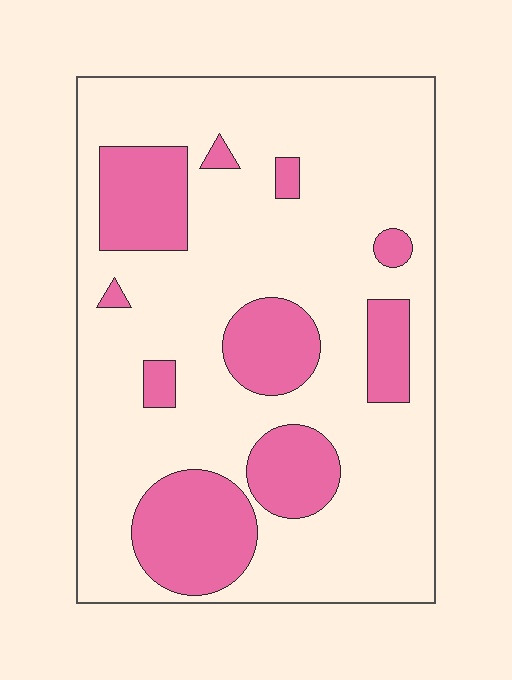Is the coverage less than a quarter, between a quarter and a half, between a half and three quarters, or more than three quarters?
Less than a quarter.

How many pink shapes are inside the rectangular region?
10.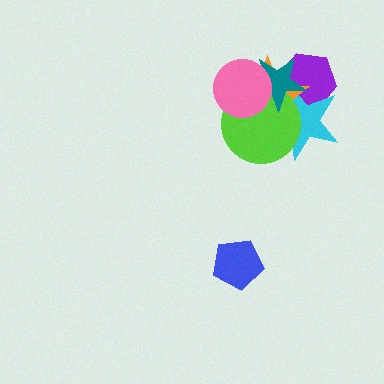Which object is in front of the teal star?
The pink circle is in front of the teal star.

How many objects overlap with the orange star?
5 objects overlap with the orange star.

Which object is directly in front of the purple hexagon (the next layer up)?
The cyan star is directly in front of the purple hexagon.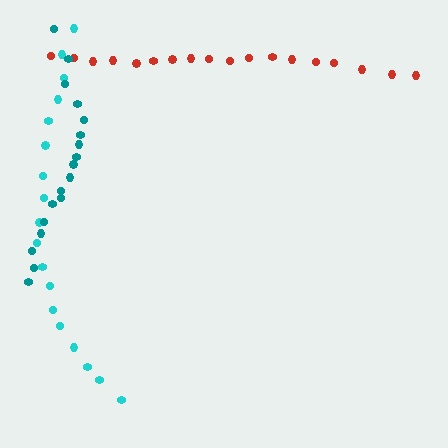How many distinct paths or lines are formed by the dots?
There are 3 distinct paths.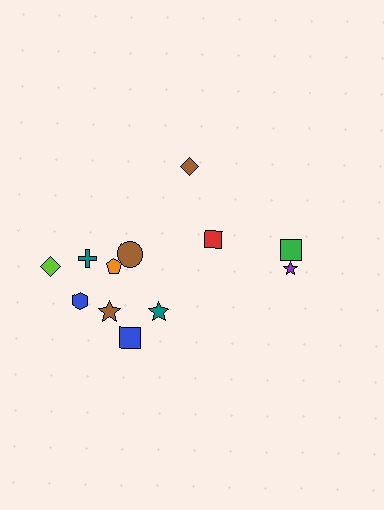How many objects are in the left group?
There are 8 objects.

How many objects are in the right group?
There are 4 objects.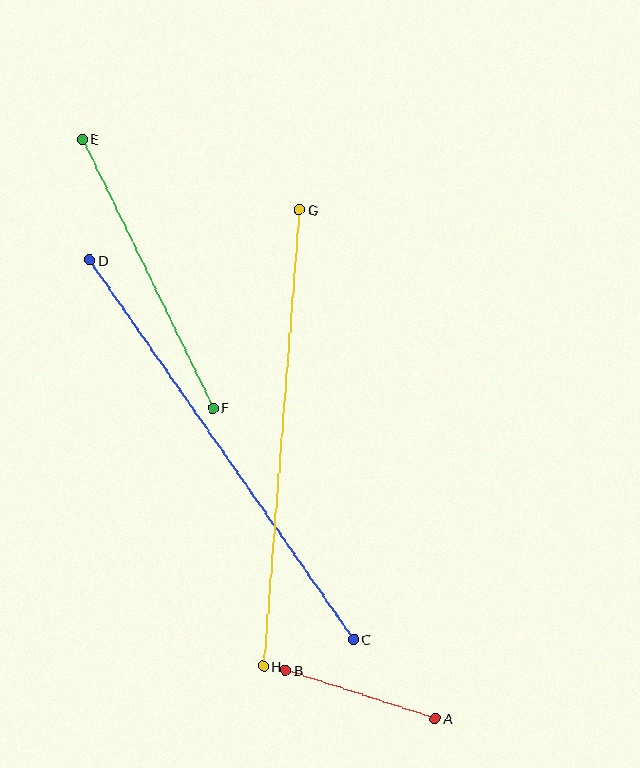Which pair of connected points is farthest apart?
Points C and D are farthest apart.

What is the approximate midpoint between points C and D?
The midpoint is at approximately (222, 450) pixels.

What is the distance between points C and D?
The distance is approximately 462 pixels.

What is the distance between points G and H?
The distance is approximately 458 pixels.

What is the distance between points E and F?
The distance is approximately 299 pixels.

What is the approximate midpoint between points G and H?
The midpoint is at approximately (281, 438) pixels.